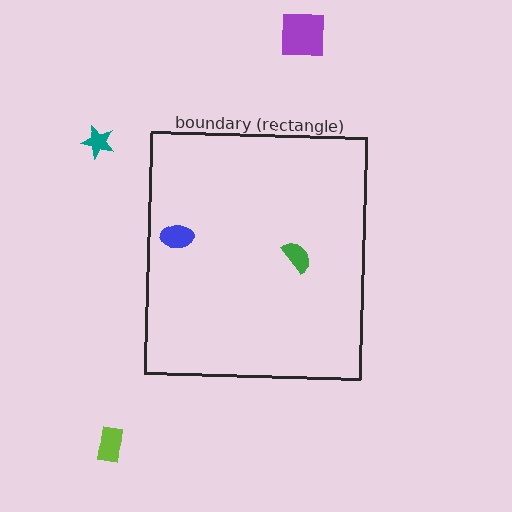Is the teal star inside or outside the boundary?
Outside.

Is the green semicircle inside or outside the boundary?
Inside.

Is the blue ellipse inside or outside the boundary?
Inside.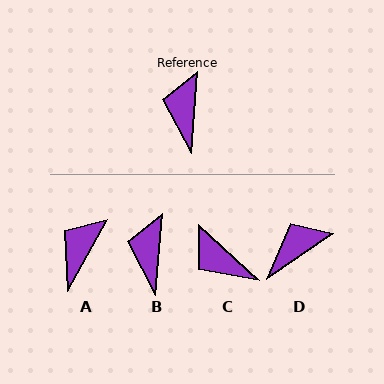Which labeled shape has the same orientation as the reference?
B.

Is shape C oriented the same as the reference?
No, it is off by about 52 degrees.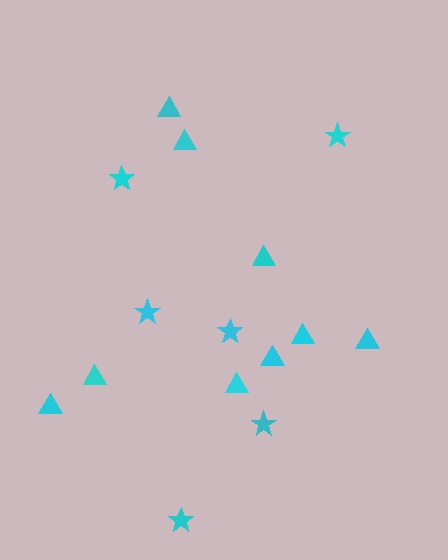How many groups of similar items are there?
There are 2 groups: one group of triangles (9) and one group of stars (6).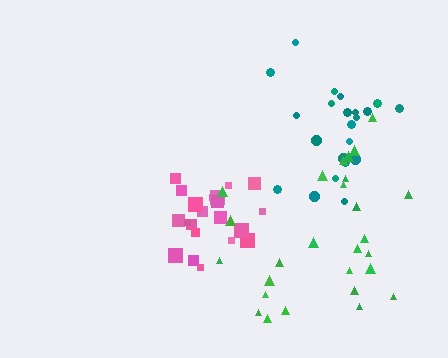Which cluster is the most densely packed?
Pink.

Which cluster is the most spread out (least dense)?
Teal.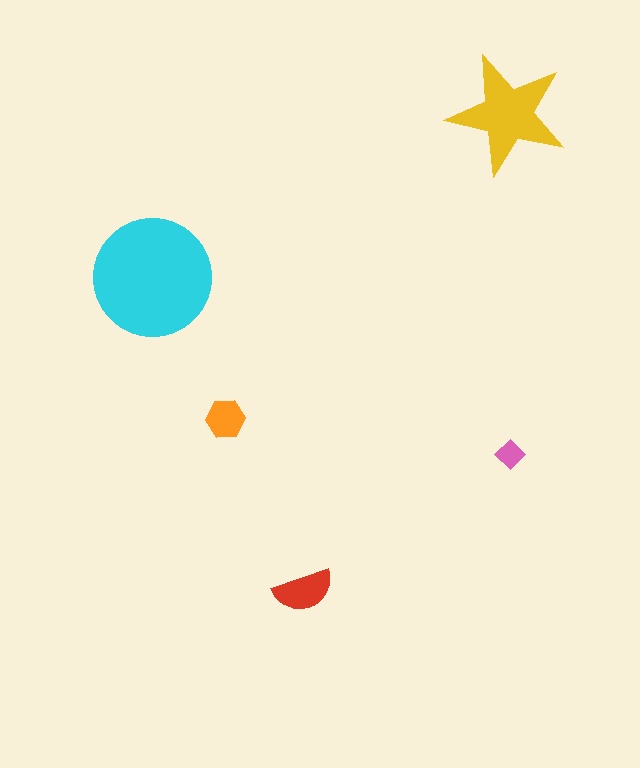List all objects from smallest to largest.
The pink diamond, the orange hexagon, the red semicircle, the yellow star, the cyan circle.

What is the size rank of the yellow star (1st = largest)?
2nd.